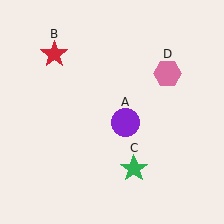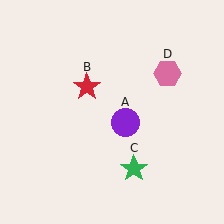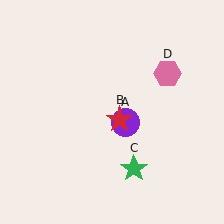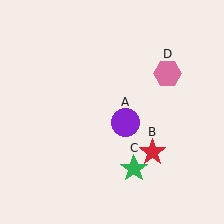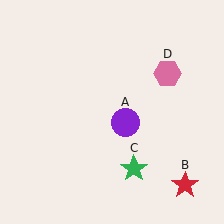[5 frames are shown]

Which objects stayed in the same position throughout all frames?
Purple circle (object A) and green star (object C) and pink hexagon (object D) remained stationary.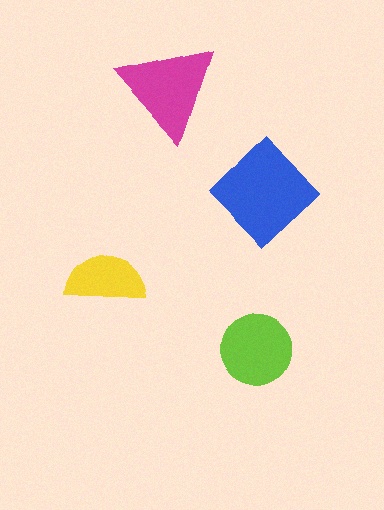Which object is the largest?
The blue diamond.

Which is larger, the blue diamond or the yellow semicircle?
The blue diamond.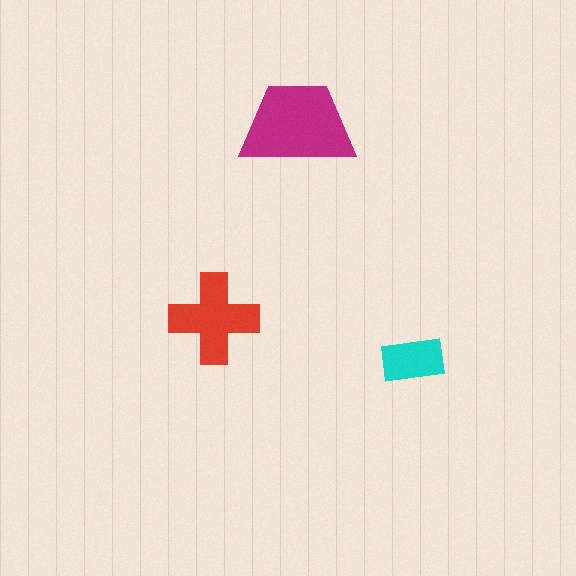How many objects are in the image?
There are 3 objects in the image.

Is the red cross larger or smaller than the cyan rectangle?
Larger.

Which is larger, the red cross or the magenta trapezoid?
The magenta trapezoid.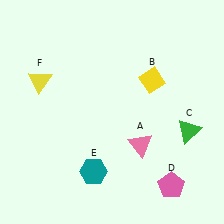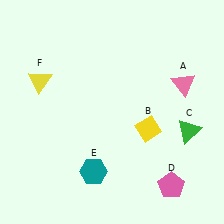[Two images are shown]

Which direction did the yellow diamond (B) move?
The yellow diamond (B) moved down.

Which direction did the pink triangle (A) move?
The pink triangle (A) moved up.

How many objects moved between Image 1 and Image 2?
2 objects moved between the two images.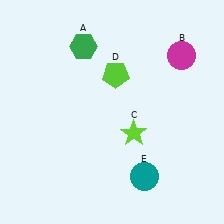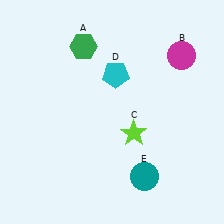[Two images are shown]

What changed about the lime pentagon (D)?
In Image 1, D is lime. In Image 2, it changed to cyan.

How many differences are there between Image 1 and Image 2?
There is 1 difference between the two images.